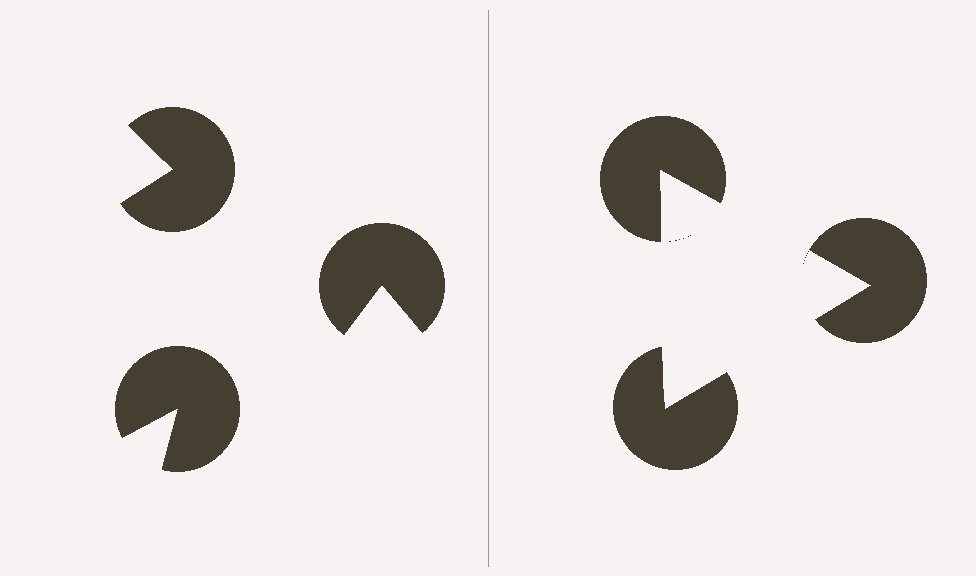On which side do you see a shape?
An illusory triangle appears on the right side. On the left side the wedge cuts are rotated, so no coherent shape forms.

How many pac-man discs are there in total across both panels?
6 — 3 on each side.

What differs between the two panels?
The pac-man discs are positioned identically on both sides; only the wedge orientations differ. On the right they align to a triangle; on the left they are misaligned.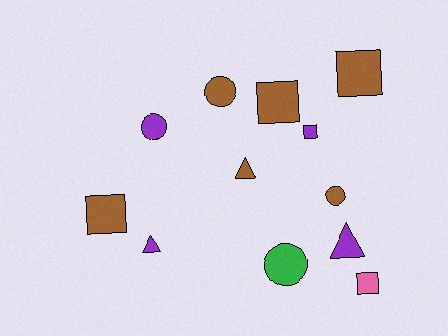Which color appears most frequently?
Brown, with 6 objects.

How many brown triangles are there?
There is 1 brown triangle.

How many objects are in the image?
There are 12 objects.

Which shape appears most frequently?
Square, with 5 objects.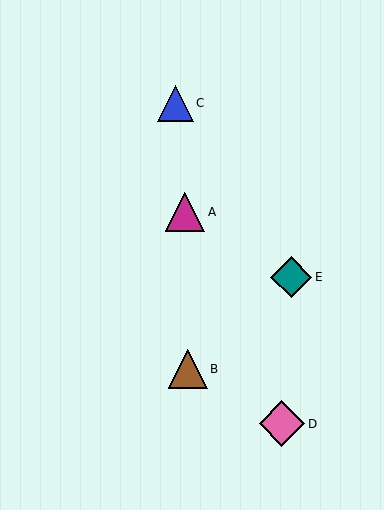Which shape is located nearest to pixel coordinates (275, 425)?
The pink diamond (labeled D) at (282, 424) is nearest to that location.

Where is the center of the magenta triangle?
The center of the magenta triangle is at (185, 212).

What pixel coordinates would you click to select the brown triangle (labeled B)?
Click at (188, 369) to select the brown triangle B.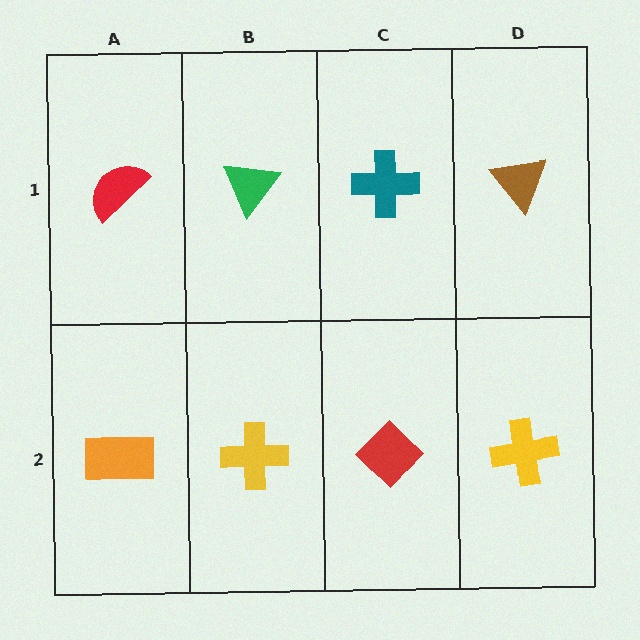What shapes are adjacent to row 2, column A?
A red semicircle (row 1, column A), a yellow cross (row 2, column B).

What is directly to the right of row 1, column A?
A green triangle.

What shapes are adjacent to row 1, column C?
A red diamond (row 2, column C), a green triangle (row 1, column B), a brown triangle (row 1, column D).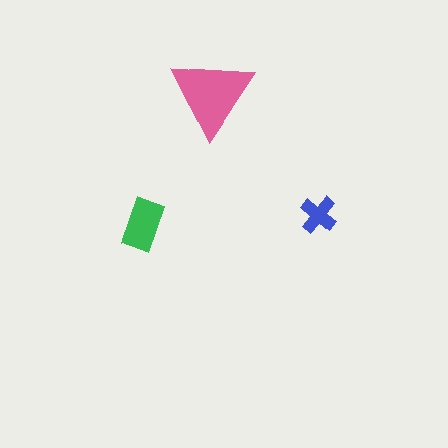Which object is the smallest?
The blue cross.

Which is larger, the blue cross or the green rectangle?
The green rectangle.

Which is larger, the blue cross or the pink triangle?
The pink triangle.